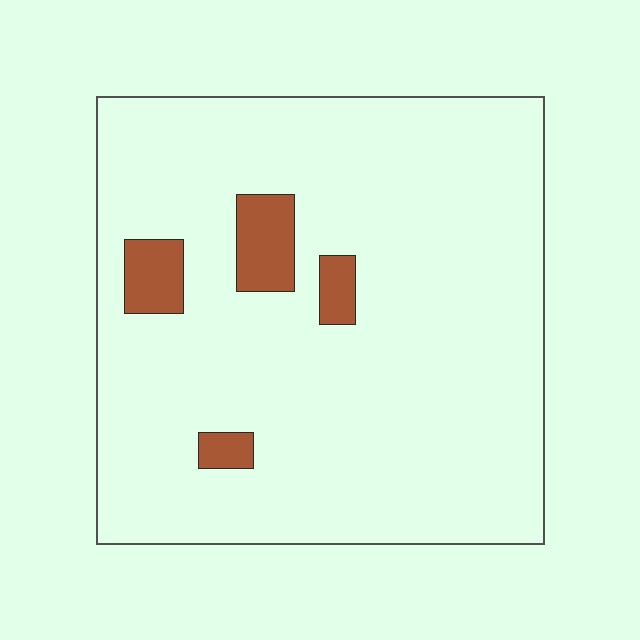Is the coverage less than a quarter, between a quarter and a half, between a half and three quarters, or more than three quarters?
Less than a quarter.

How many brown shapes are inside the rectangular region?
4.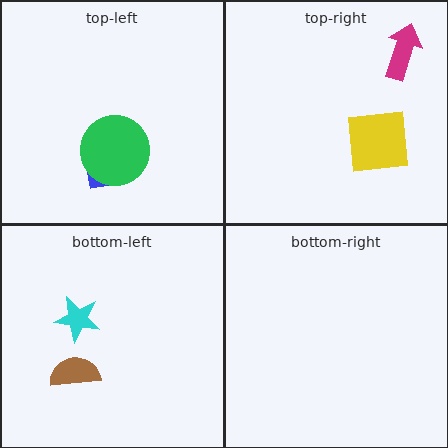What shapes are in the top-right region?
The magenta arrow, the yellow square.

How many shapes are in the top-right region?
2.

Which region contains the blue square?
The top-left region.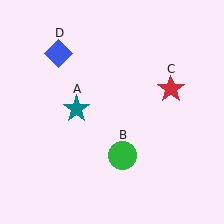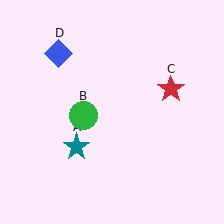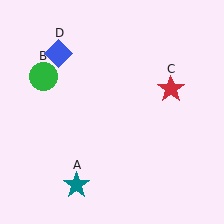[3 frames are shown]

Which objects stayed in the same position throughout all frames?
Red star (object C) and blue diamond (object D) remained stationary.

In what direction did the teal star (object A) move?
The teal star (object A) moved down.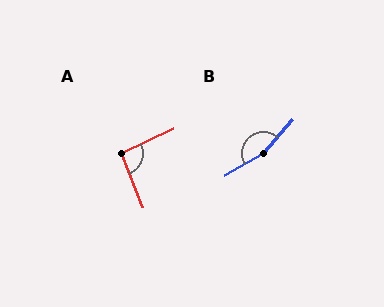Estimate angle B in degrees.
Approximately 161 degrees.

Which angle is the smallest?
A, at approximately 94 degrees.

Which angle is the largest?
B, at approximately 161 degrees.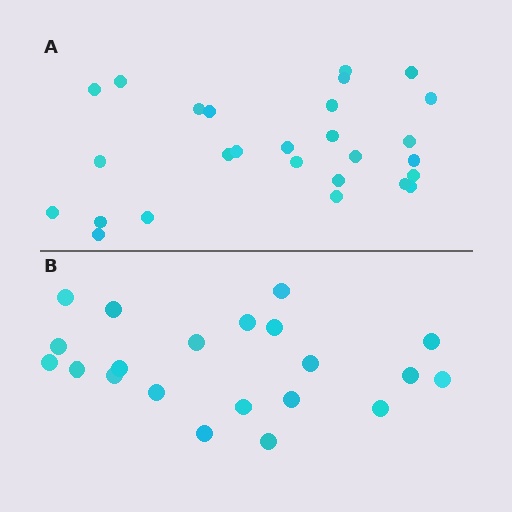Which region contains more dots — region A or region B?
Region A (the top region) has more dots.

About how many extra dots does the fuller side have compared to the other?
Region A has about 6 more dots than region B.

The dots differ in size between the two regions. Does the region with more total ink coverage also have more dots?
No. Region B has more total ink coverage because its dots are larger, but region A actually contains more individual dots. Total area can be misleading — the number of items is what matters here.